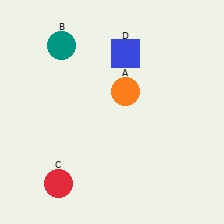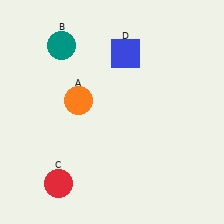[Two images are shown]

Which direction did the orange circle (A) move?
The orange circle (A) moved left.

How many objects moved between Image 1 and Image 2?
1 object moved between the two images.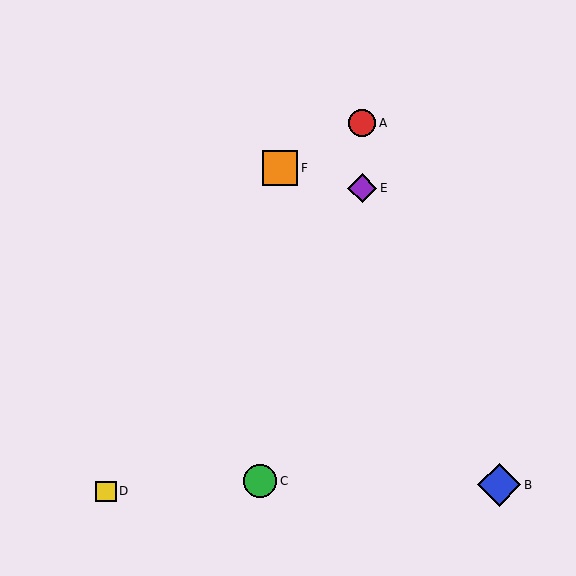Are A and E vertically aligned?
Yes, both are at x≈362.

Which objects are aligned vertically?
Objects A, E are aligned vertically.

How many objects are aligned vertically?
2 objects (A, E) are aligned vertically.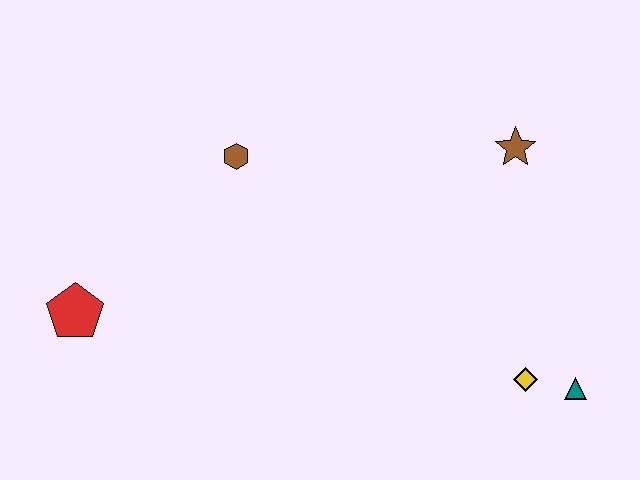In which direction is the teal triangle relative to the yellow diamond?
The teal triangle is to the right of the yellow diamond.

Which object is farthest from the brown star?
The red pentagon is farthest from the brown star.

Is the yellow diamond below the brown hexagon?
Yes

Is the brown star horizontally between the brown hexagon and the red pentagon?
No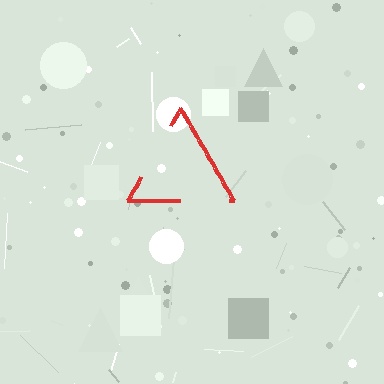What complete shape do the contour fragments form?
The contour fragments form a triangle.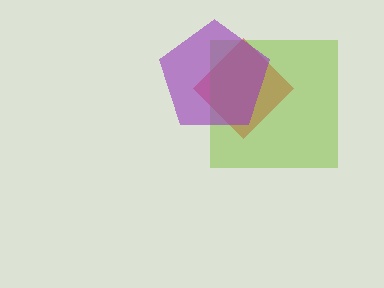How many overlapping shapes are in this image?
There are 3 overlapping shapes in the image.